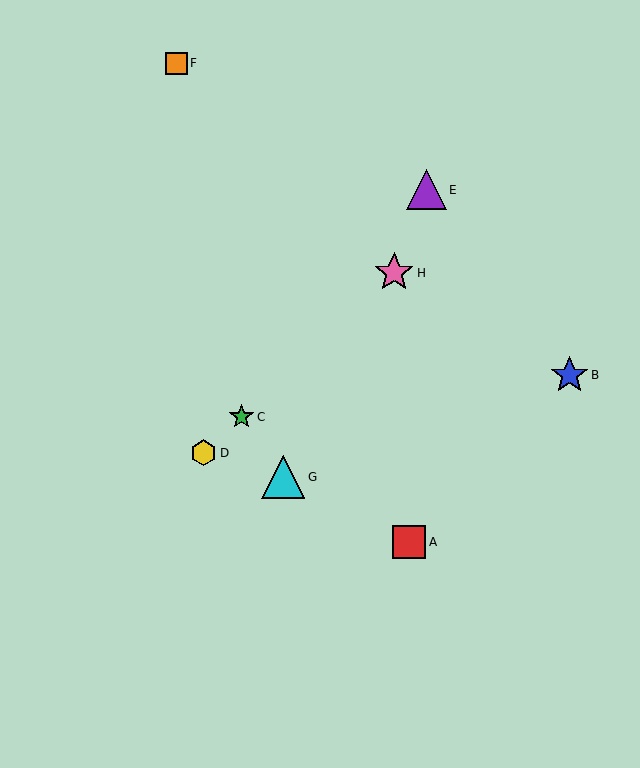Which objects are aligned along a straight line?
Objects C, D, H are aligned along a straight line.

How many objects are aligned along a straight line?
3 objects (C, D, H) are aligned along a straight line.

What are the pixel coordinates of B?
Object B is at (569, 375).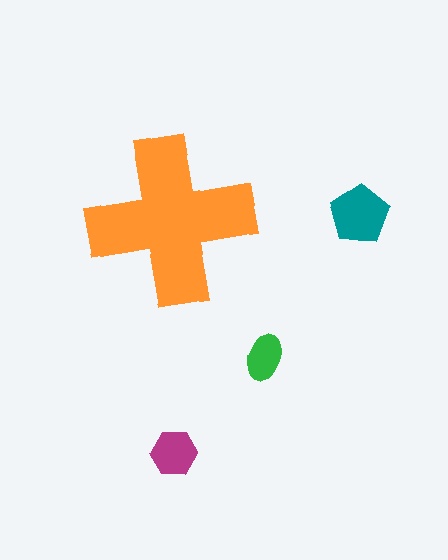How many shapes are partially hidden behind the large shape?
0 shapes are partially hidden.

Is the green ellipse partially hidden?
No, the green ellipse is fully visible.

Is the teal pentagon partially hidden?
No, the teal pentagon is fully visible.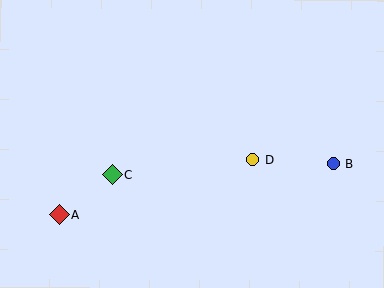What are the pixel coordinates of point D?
Point D is at (253, 160).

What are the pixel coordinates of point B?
Point B is at (333, 163).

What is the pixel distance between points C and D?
The distance between C and D is 142 pixels.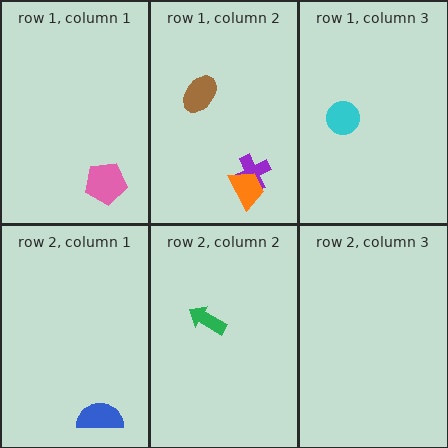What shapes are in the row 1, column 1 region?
The pink pentagon.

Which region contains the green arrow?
The row 2, column 2 region.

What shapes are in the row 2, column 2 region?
The green arrow.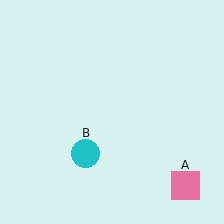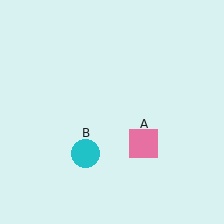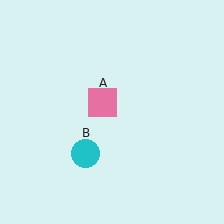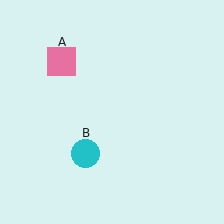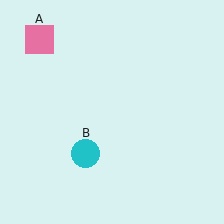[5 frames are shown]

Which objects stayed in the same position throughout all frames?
Cyan circle (object B) remained stationary.